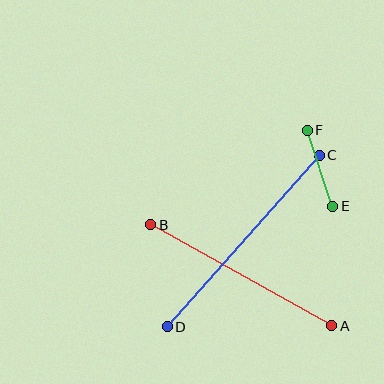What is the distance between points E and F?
The distance is approximately 80 pixels.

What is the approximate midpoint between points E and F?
The midpoint is at approximately (320, 168) pixels.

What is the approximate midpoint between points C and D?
The midpoint is at approximately (243, 241) pixels.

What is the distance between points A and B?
The distance is approximately 208 pixels.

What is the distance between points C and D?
The distance is approximately 229 pixels.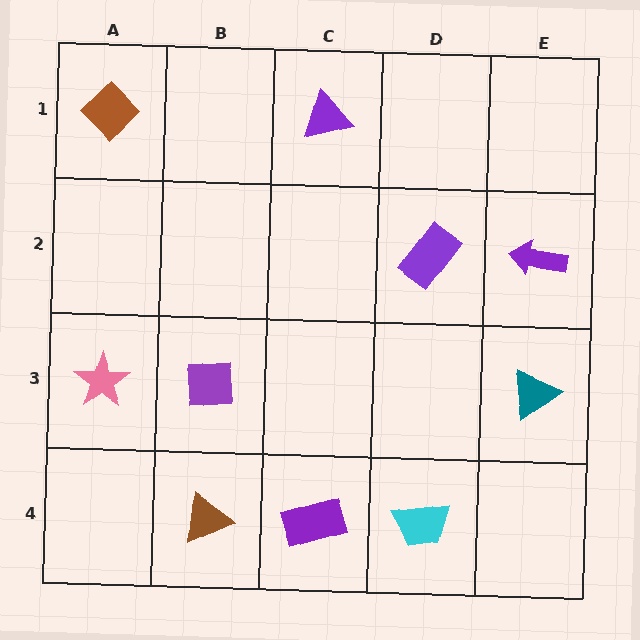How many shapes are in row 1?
2 shapes.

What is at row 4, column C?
A purple rectangle.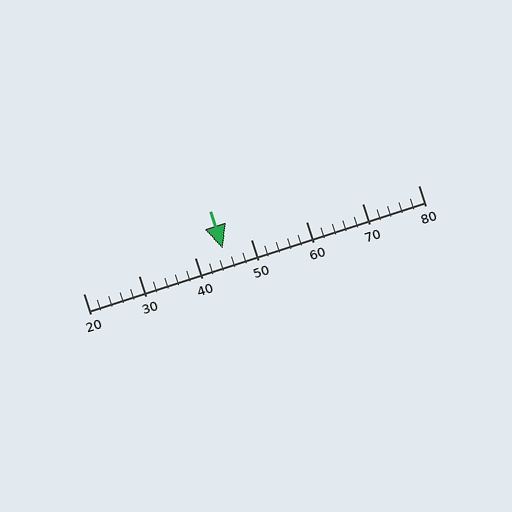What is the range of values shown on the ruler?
The ruler shows values from 20 to 80.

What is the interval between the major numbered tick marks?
The major tick marks are spaced 10 units apart.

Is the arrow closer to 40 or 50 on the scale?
The arrow is closer to 40.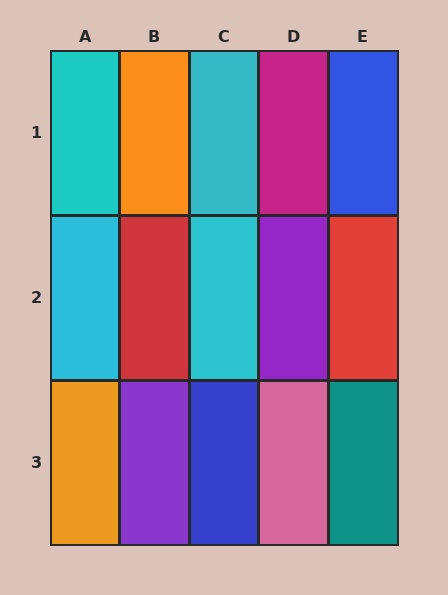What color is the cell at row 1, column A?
Cyan.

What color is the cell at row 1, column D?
Magenta.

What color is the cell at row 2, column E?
Red.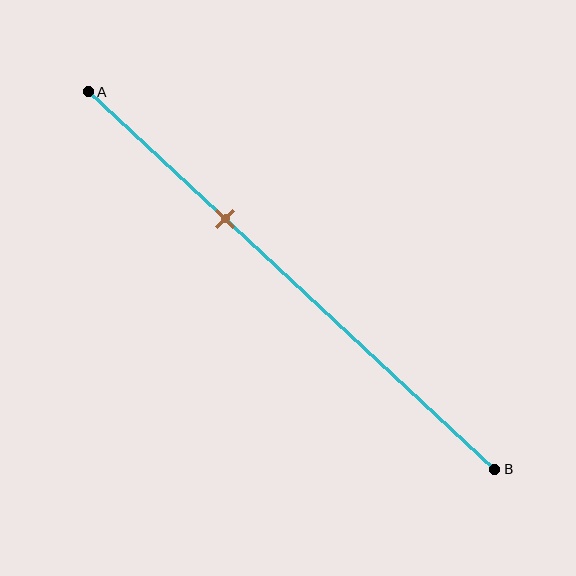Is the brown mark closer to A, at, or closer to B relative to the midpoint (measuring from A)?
The brown mark is closer to point A than the midpoint of segment AB.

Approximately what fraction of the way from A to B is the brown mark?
The brown mark is approximately 35% of the way from A to B.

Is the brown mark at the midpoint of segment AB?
No, the mark is at about 35% from A, not at the 50% midpoint.